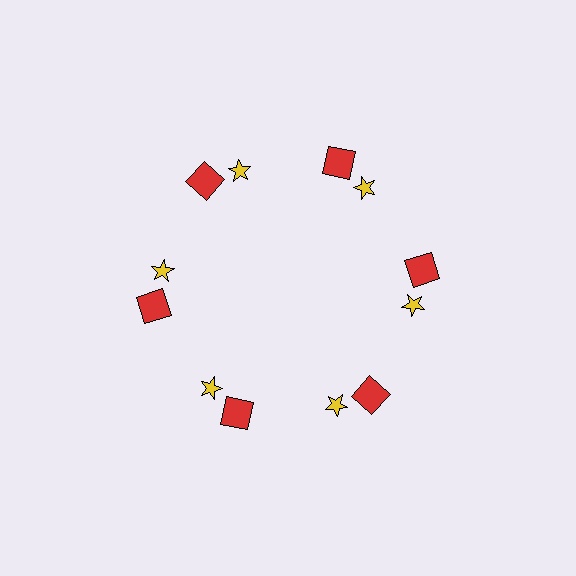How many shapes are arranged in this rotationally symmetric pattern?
There are 12 shapes, arranged in 6 groups of 2.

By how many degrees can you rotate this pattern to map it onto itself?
The pattern maps onto itself every 60 degrees of rotation.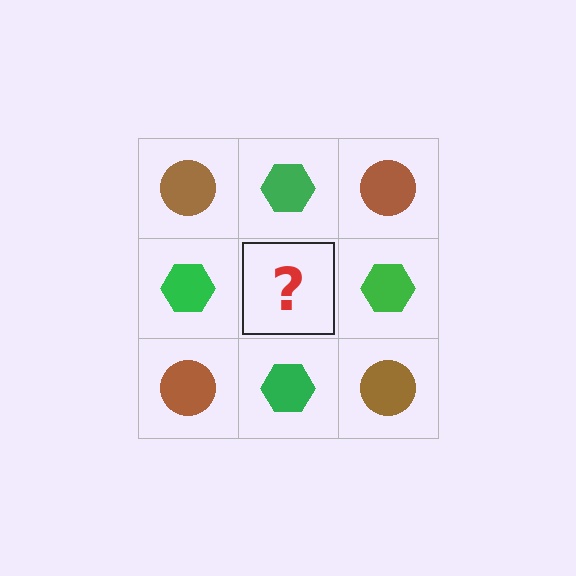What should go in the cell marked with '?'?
The missing cell should contain a brown circle.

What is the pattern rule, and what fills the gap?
The rule is that it alternates brown circle and green hexagon in a checkerboard pattern. The gap should be filled with a brown circle.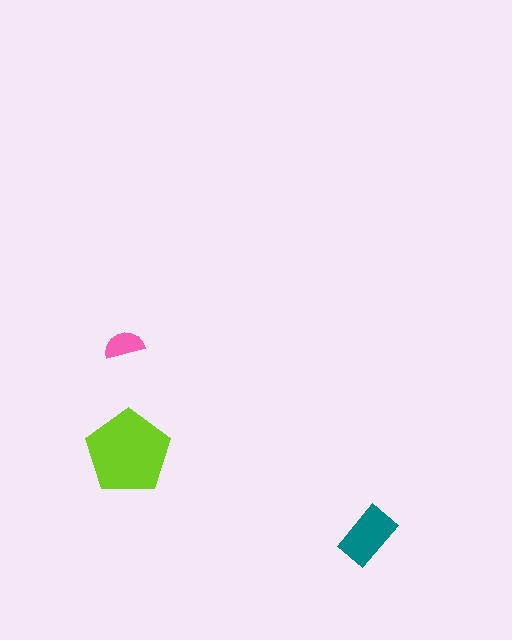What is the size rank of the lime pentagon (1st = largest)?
1st.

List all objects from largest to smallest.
The lime pentagon, the teal rectangle, the pink semicircle.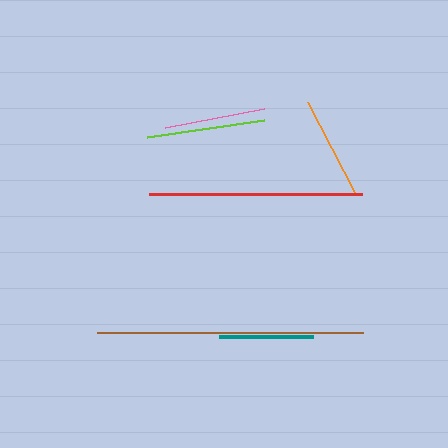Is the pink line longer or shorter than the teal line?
The pink line is longer than the teal line.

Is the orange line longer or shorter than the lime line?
The lime line is longer than the orange line.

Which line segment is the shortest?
The teal line is the shortest at approximately 94 pixels.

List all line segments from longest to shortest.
From longest to shortest: brown, red, lime, orange, pink, teal.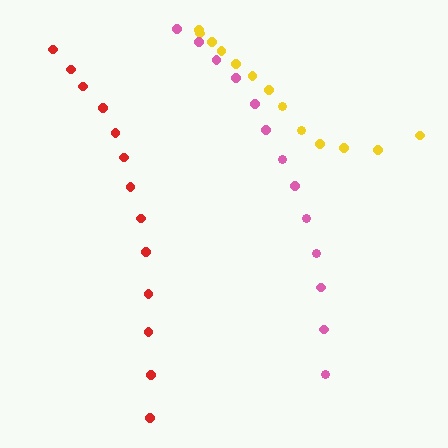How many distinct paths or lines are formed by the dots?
There are 3 distinct paths.